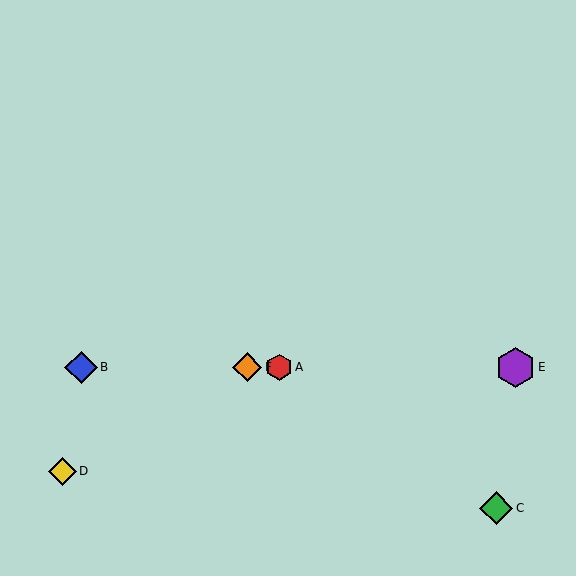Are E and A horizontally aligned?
Yes, both are at y≈367.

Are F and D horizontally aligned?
No, F is at y≈367 and D is at y≈471.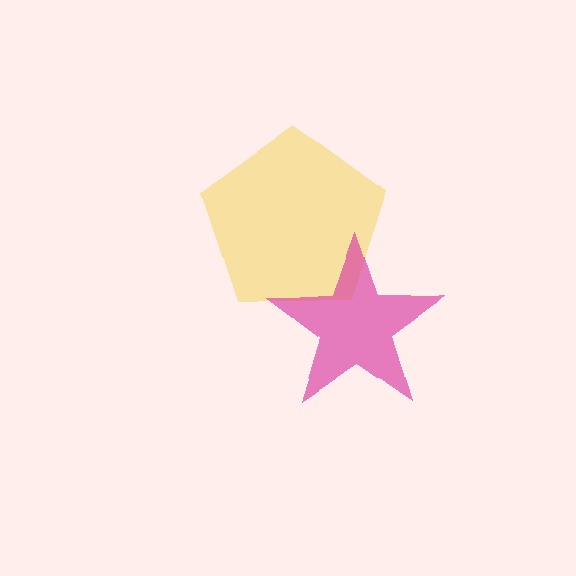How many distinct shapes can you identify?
There are 2 distinct shapes: a yellow pentagon, a magenta star.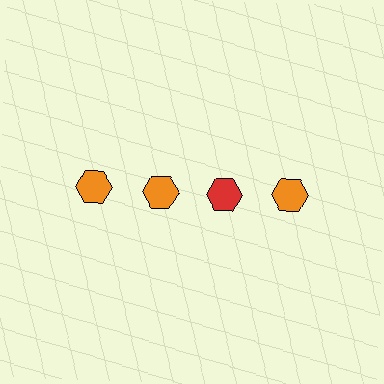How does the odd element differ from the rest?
It has a different color: red instead of orange.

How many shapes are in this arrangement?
There are 4 shapes arranged in a grid pattern.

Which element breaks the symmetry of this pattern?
The red hexagon in the top row, center column breaks the symmetry. All other shapes are orange hexagons.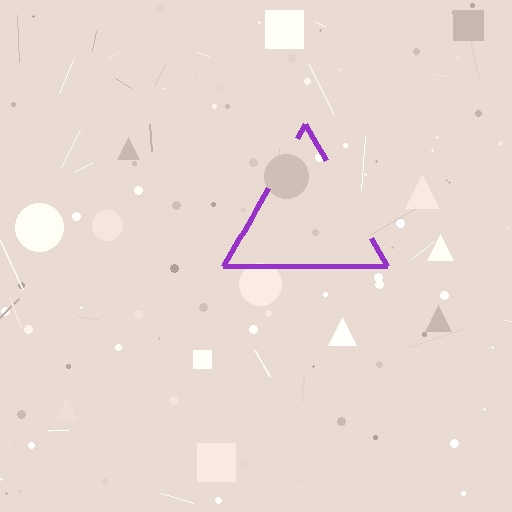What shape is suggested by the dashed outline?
The dashed outline suggests a triangle.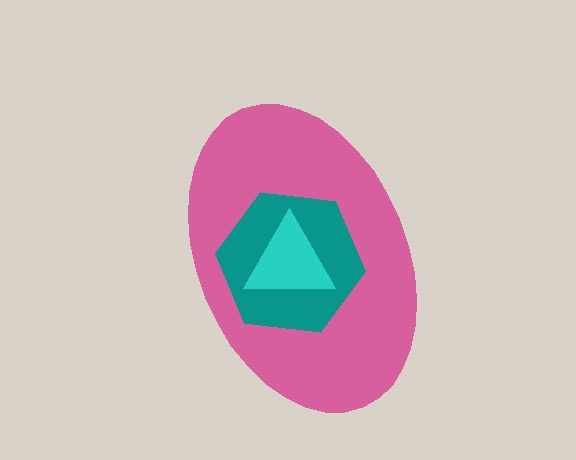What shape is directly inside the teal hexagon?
The cyan triangle.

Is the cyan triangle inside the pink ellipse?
Yes.